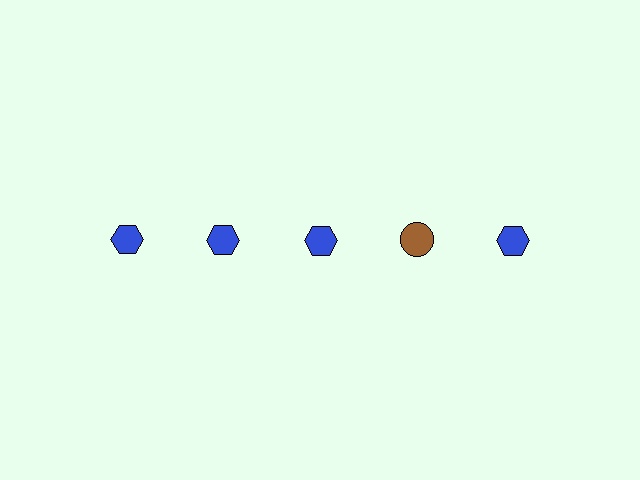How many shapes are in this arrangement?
There are 5 shapes arranged in a grid pattern.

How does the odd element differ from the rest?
It differs in both color (brown instead of blue) and shape (circle instead of hexagon).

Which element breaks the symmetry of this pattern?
The brown circle in the top row, second from right column breaks the symmetry. All other shapes are blue hexagons.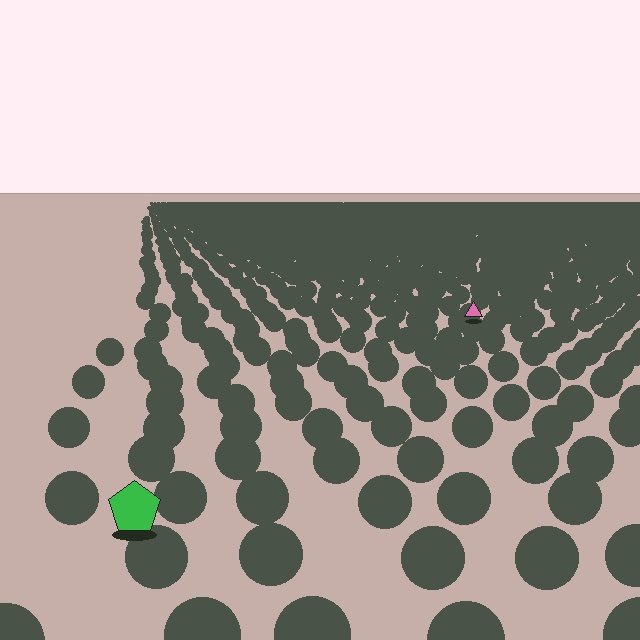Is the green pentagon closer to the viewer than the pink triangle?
Yes. The green pentagon is closer — you can tell from the texture gradient: the ground texture is coarser near it.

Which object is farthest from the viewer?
The pink triangle is farthest from the viewer. It appears smaller and the ground texture around it is denser.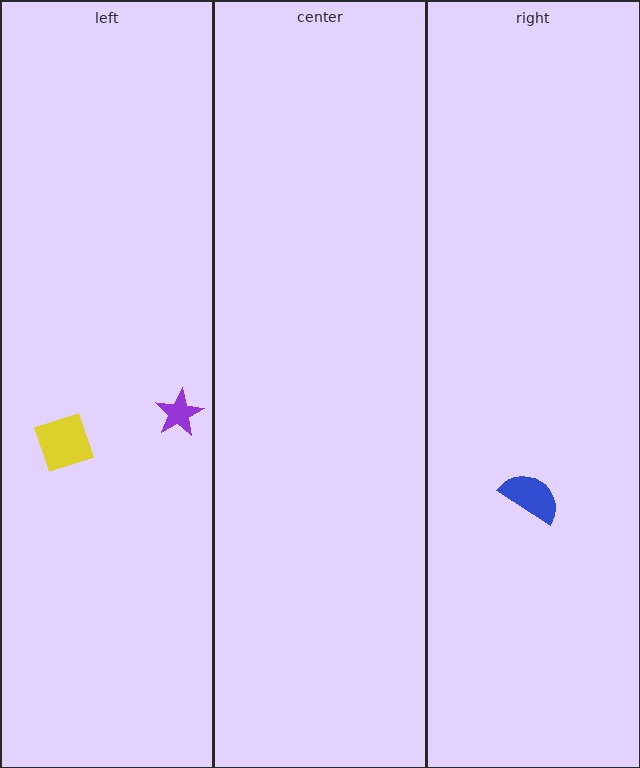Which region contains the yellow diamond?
The left region.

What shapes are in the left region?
The yellow diamond, the purple star.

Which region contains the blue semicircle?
The right region.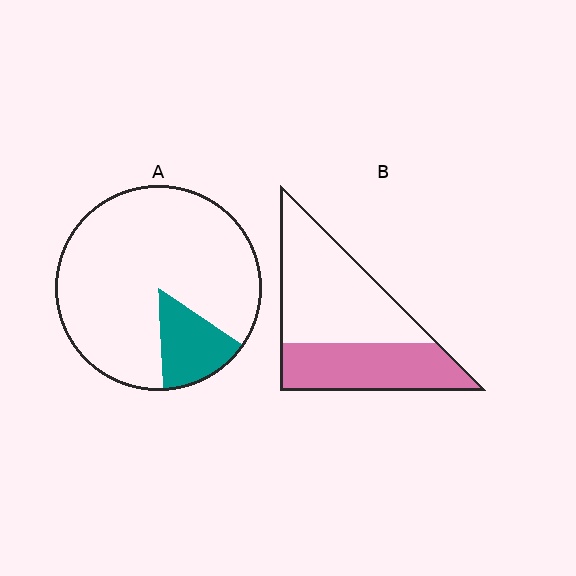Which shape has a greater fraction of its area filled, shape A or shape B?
Shape B.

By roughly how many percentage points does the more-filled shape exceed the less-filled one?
By roughly 25 percentage points (B over A).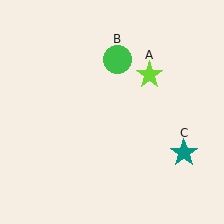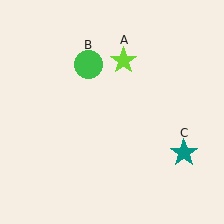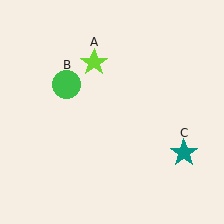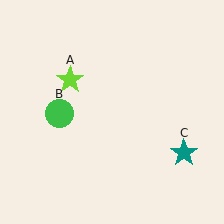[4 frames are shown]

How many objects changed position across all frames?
2 objects changed position: lime star (object A), green circle (object B).